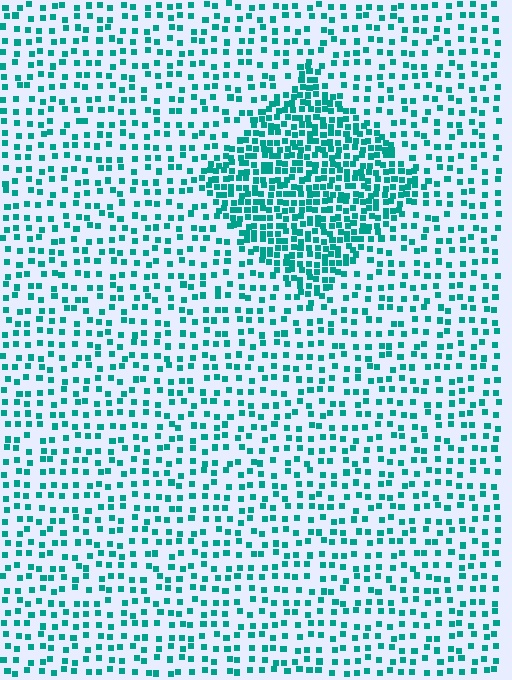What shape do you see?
I see a diamond.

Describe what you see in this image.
The image contains small teal elements arranged at two different densities. A diamond-shaped region is visible where the elements are more densely packed than the surrounding area.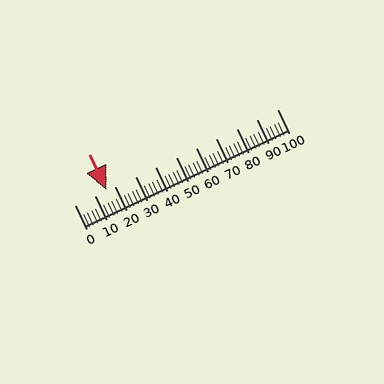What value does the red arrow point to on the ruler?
The red arrow points to approximately 16.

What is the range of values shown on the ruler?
The ruler shows values from 0 to 100.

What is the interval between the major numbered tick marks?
The major tick marks are spaced 10 units apart.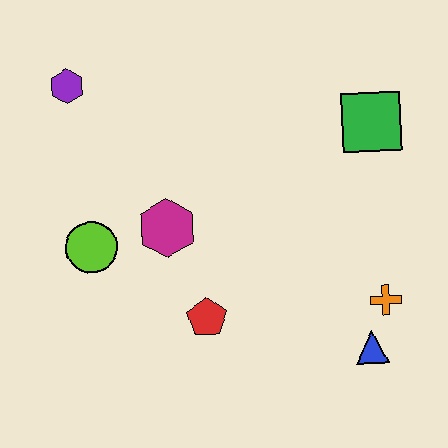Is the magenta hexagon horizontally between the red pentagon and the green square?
No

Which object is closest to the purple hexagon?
The lime circle is closest to the purple hexagon.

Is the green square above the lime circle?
Yes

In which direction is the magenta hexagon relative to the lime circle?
The magenta hexagon is to the right of the lime circle.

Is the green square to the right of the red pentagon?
Yes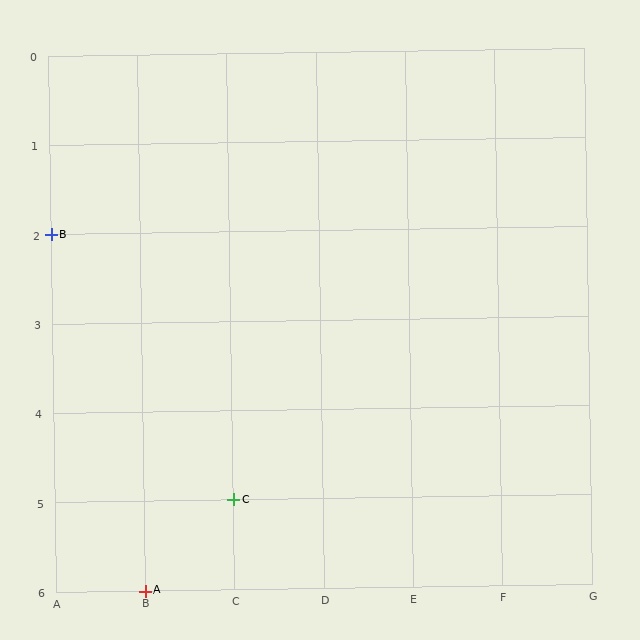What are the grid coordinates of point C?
Point C is at grid coordinates (C, 5).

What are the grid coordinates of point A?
Point A is at grid coordinates (B, 6).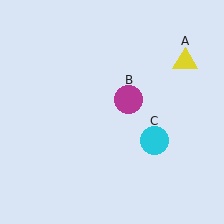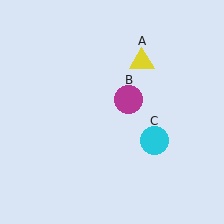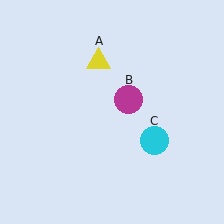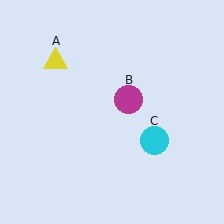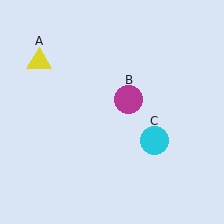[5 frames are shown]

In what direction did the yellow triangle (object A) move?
The yellow triangle (object A) moved left.